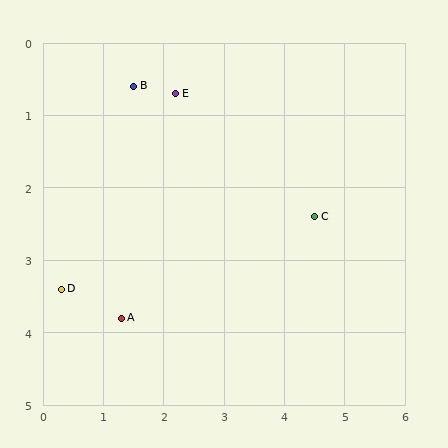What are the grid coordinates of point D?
Point D is at approximately (0.3, 3.4).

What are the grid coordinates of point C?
Point C is at approximately (4.5, 2.4).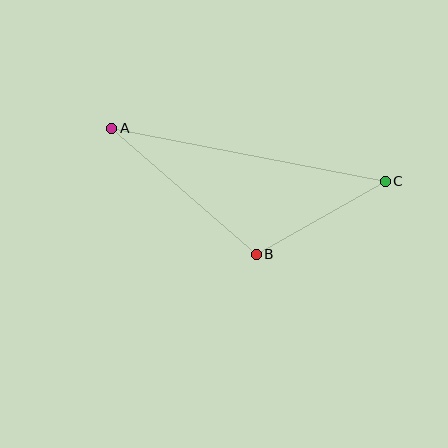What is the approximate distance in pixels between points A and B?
The distance between A and B is approximately 192 pixels.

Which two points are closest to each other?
Points B and C are closest to each other.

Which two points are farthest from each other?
Points A and C are farthest from each other.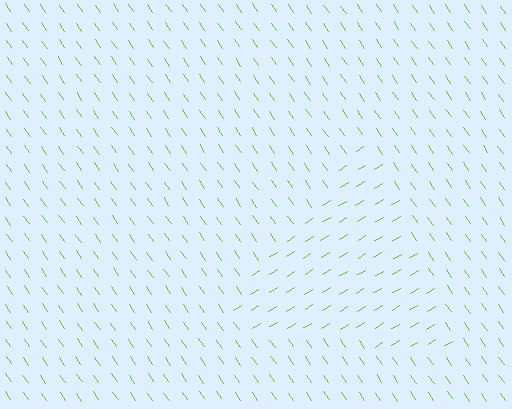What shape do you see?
I see a triangle.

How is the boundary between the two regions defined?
The boundary is defined purely by a change in line orientation (approximately 87 degrees difference). All lines are the same color and thickness.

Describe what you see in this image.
The image is filled with small lime line segments. A triangle region in the image has lines oriented differently from the surrounding lines, creating a visible texture boundary.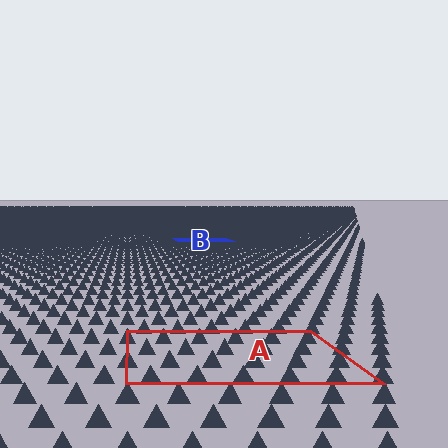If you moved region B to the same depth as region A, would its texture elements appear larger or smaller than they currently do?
They would appear larger. At a closer depth, the same texture elements are projected at a bigger on-screen size.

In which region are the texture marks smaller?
The texture marks are smaller in region B, because it is farther away.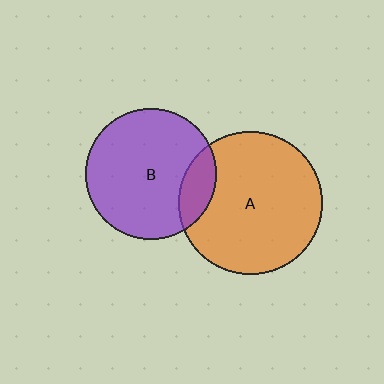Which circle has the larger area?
Circle A (orange).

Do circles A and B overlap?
Yes.